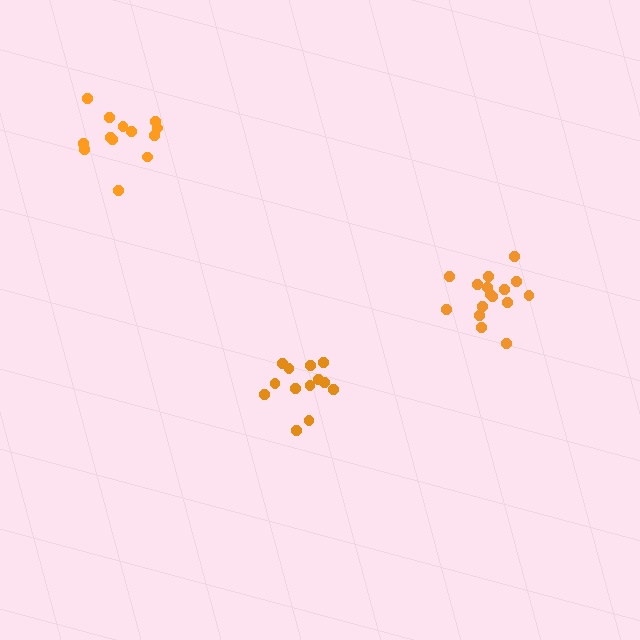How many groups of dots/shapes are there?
There are 3 groups.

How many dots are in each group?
Group 1: 13 dots, Group 2: 13 dots, Group 3: 16 dots (42 total).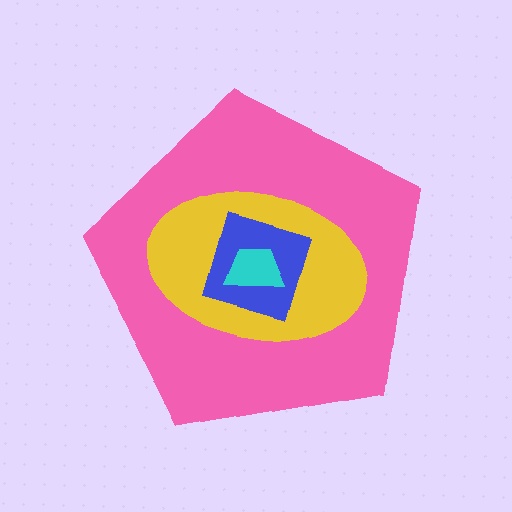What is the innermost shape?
The cyan trapezoid.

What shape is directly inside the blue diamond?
The cyan trapezoid.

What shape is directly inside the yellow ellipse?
The blue diamond.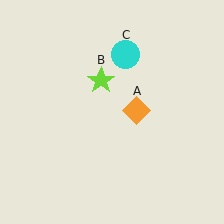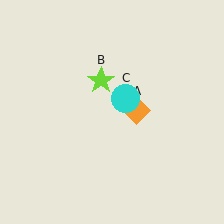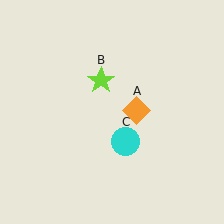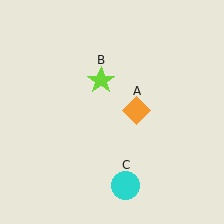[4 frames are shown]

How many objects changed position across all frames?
1 object changed position: cyan circle (object C).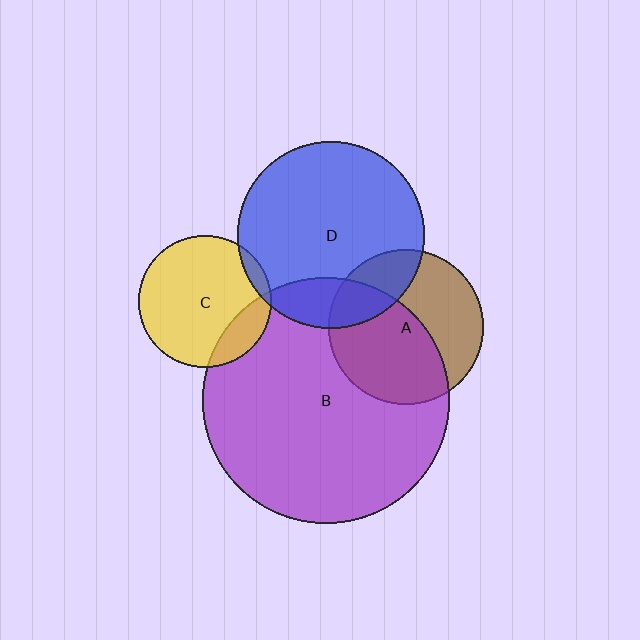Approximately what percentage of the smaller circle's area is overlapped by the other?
Approximately 15%.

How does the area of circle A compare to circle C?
Approximately 1.4 times.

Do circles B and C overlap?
Yes.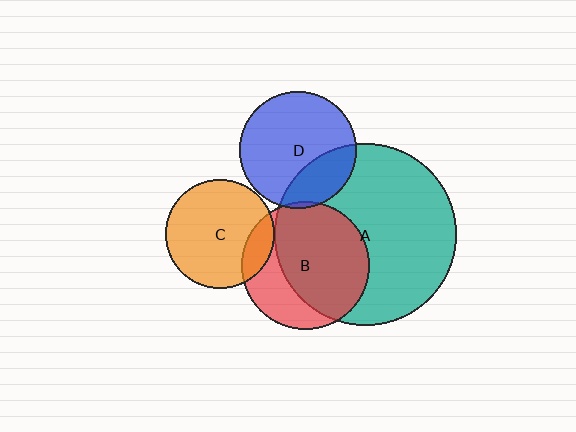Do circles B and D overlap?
Yes.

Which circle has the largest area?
Circle A (teal).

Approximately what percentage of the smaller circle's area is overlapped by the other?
Approximately 5%.